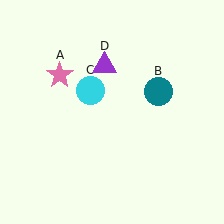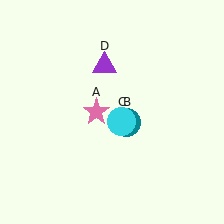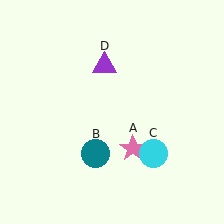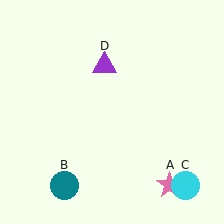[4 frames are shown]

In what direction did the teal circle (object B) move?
The teal circle (object B) moved down and to the left.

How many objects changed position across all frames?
3 objects changed position: pink star (object A), teal circle (object B), cyan circle (object C).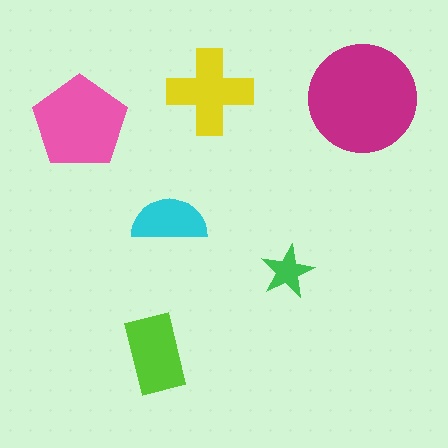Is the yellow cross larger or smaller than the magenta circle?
Smaller.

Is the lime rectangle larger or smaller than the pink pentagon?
Smaller.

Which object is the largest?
The magenta circle.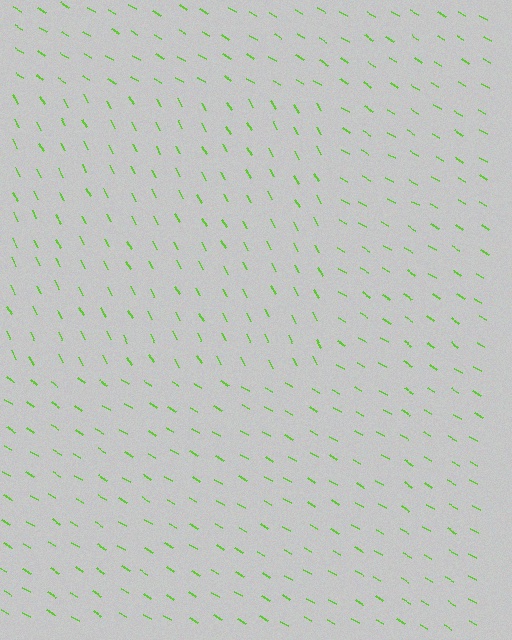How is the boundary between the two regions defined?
The boundary is defined purely by a change in line orientation (approximately 31 degrees difference). All lines are the same color and thickness.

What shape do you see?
I see a rectangle.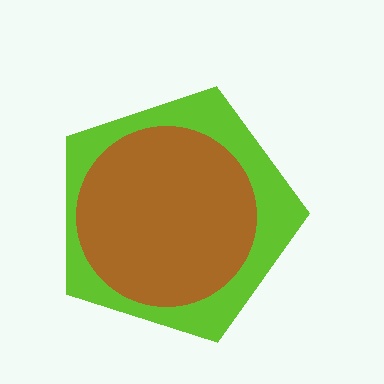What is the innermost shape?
The brown circle.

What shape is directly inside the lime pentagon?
The brown circle.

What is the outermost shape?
The lime pentagon.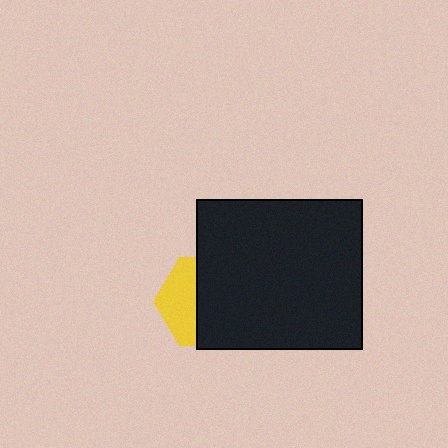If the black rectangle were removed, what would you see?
You would see the complete yellow hexagon.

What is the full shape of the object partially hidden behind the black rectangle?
The partially hidden object is a yellow hexagon.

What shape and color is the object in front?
The object in front is a black rectangle.